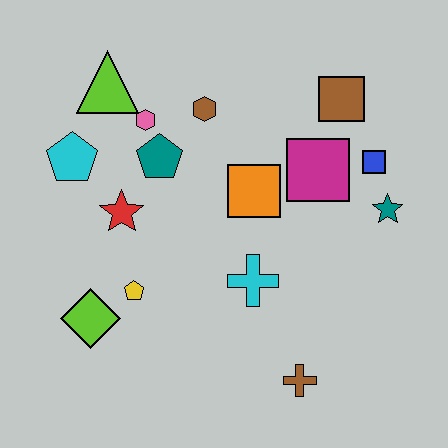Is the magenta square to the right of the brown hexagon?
Yes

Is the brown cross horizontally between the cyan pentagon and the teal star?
Yes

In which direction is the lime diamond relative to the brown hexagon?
The lime diamond is below the brown hexagon.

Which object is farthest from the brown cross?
The lime triangle is farthest from the brown cross.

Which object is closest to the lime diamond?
The yellow pentagon is closest to the lime diamond.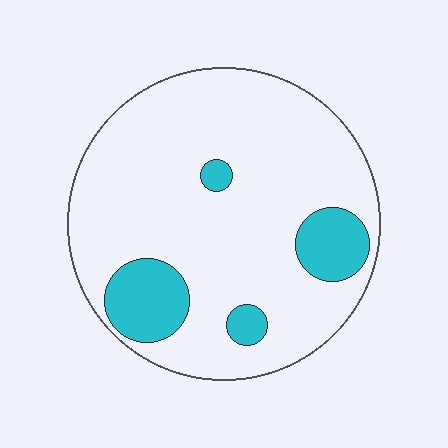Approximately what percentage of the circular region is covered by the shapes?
Approximately 15%.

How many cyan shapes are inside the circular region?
4.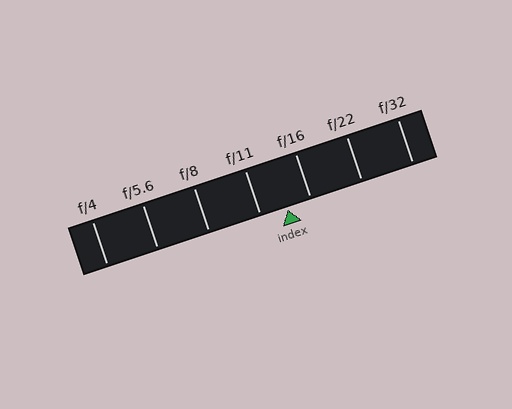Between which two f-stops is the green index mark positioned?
The index mark is between f/11 and f/16.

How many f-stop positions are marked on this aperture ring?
There are 7 f-stop positions marked.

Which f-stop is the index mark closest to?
The index mark is closest to f/16.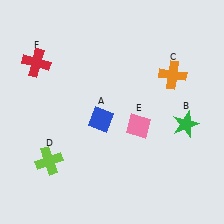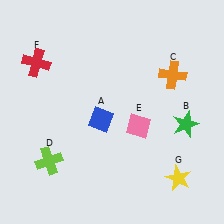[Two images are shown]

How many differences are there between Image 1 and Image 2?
There is 1 difference between the two images.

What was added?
A yellow star (G) was added in Image 2.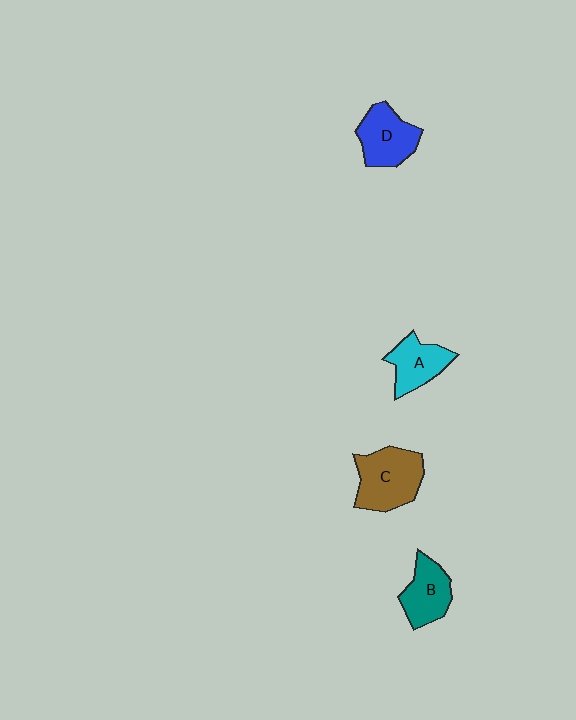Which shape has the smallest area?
Shape A (cyan).